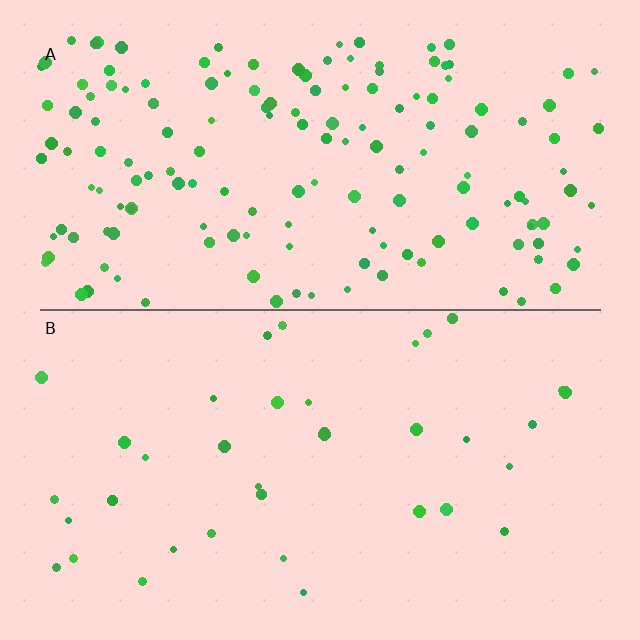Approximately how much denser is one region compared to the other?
Approximately 4.2× — region A over region B.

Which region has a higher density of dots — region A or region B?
A (the top).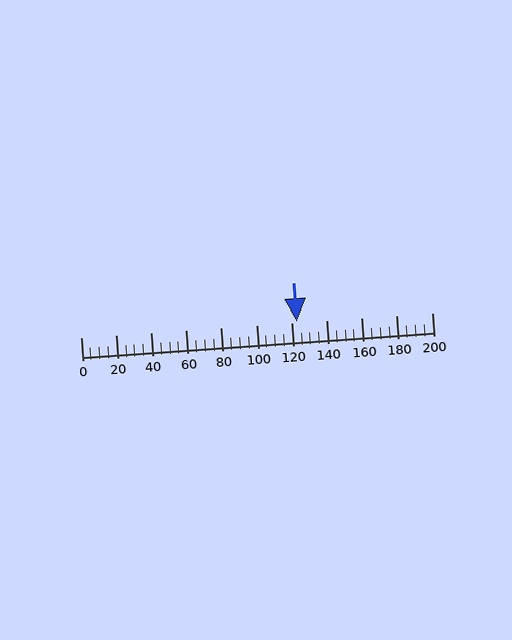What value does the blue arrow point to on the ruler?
The blue arrow points to approximately 123.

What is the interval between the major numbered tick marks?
The major tick marks are spaced 20 units apart.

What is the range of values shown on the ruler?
The ruler shows values from 0 to 200.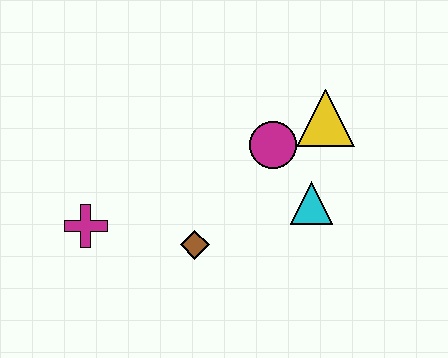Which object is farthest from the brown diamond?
The yellow triangle is farthest from the brown diamond.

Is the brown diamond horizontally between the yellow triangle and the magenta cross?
Yes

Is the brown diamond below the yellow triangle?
Yes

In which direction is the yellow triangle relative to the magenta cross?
The yellow triangle is to the right of the magenta cross.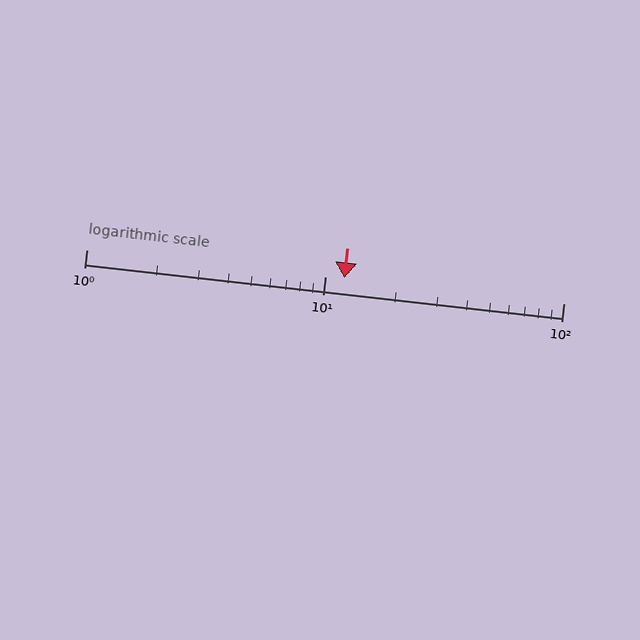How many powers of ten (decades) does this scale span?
The scale spans 2 decades, from 1 to 100.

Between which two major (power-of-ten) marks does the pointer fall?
The pointer is between 10 and 100.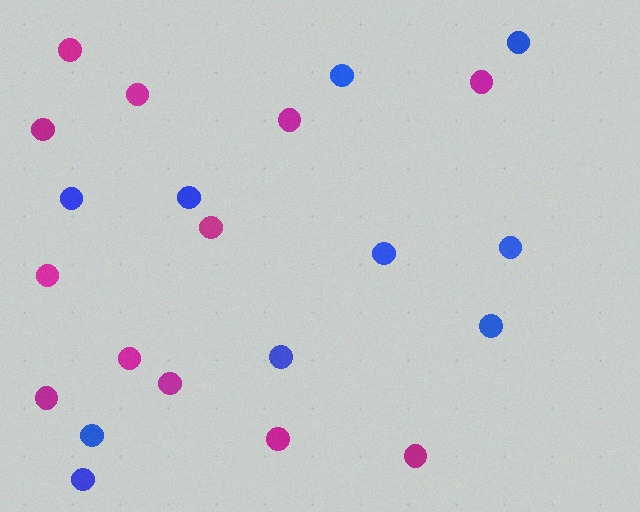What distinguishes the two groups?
There are 2 groups: one group of blue circles (10) and one group of magenta circles (12).